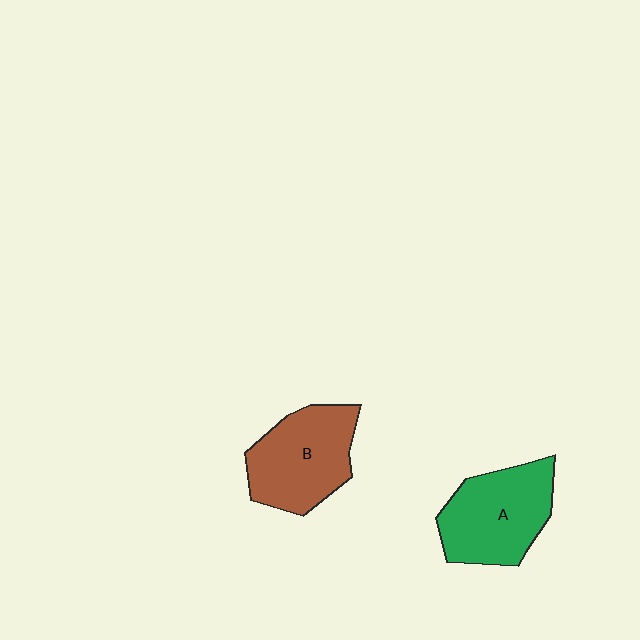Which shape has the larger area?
Shape A (green).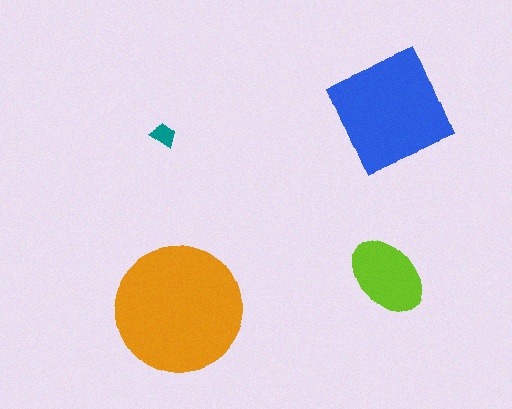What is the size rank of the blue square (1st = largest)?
2nd.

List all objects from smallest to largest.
The teal trapezoid, the lime ellipse, the blue square, the orange circle.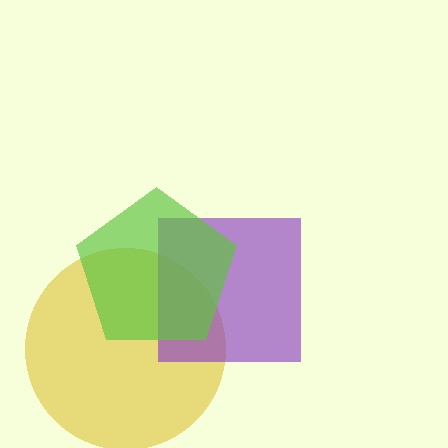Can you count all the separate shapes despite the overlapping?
Yes, there are 3 separate shapes.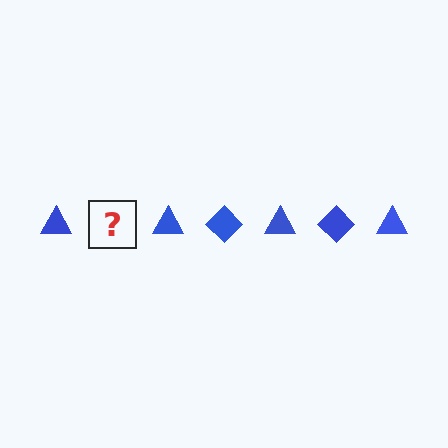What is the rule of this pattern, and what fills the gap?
The rule is that the pattern cycles through triangle, diamond shapes in blue. The gap should be filled with a blue diamond.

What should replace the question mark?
The question mark should be replaced with a blue diamond.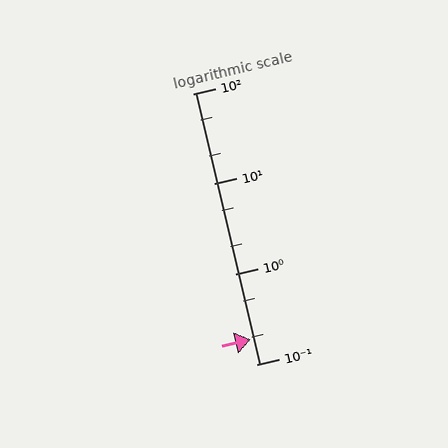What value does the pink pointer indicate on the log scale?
The pointer indicates approximately 0.19.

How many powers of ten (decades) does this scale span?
The scale spans 3 decades, from 0.1 to 100.